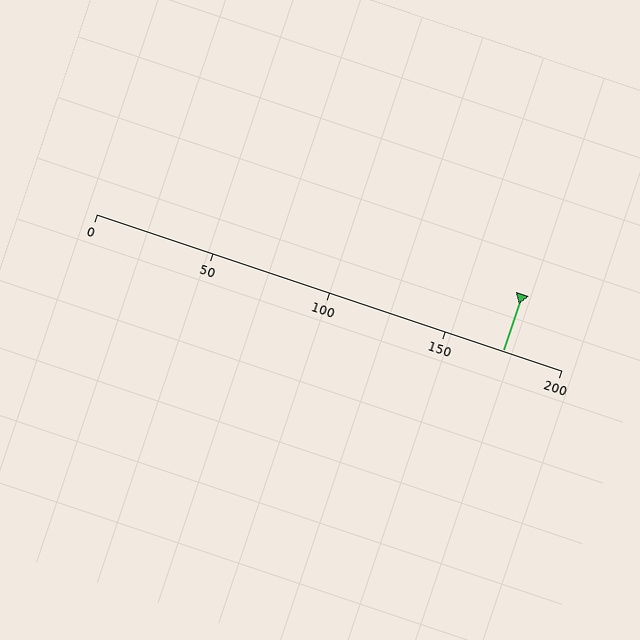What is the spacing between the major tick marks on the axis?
The major ticks are spaced 50 apart.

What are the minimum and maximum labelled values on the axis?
The axis runs from 0 to 200.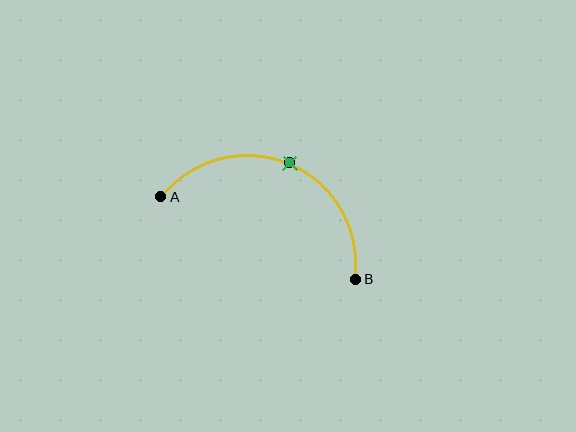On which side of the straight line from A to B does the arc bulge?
The arc bulges above the straight line connecting A and B.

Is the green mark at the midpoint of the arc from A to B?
Yes. The green mark lies on the arc at equal arc-length from both A and B — it is the arc midpoint.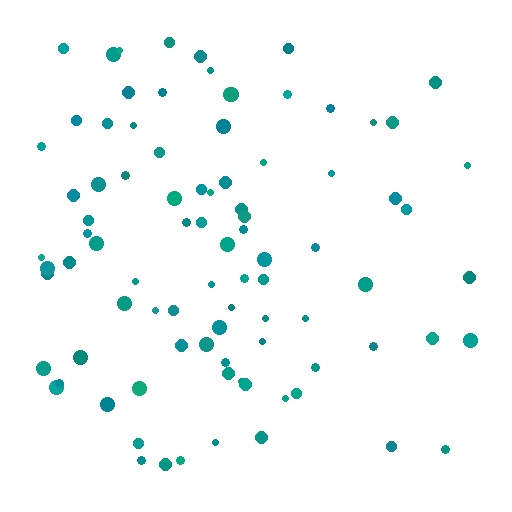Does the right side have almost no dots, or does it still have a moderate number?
Still a moderate number, just noticeably fewer than the left.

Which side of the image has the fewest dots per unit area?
The right.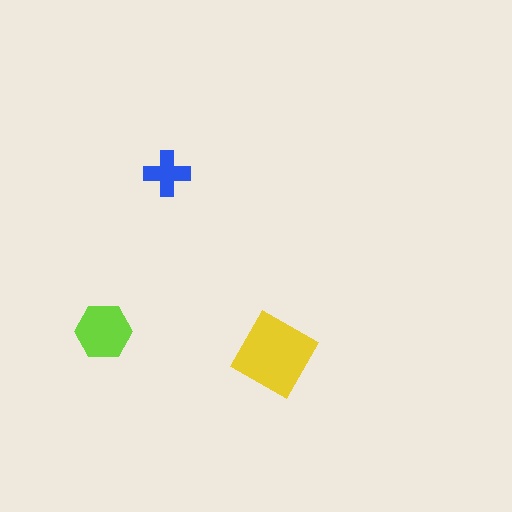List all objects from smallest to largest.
The blue cross, the lime hexagon, the yellow square.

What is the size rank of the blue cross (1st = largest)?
3rd.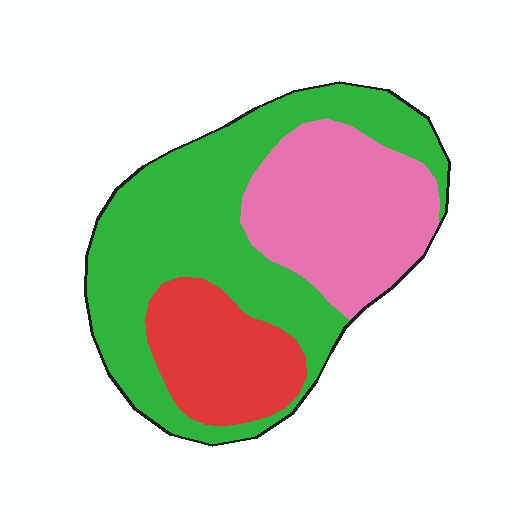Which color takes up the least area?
Red, at roughly 20%.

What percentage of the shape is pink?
Pink takes up about one third (1/3) of the shape.